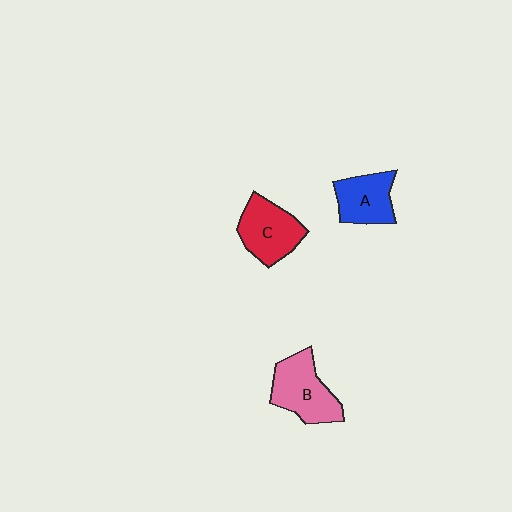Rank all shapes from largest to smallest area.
From largest to smallest: B (pink), C (red), A (blue).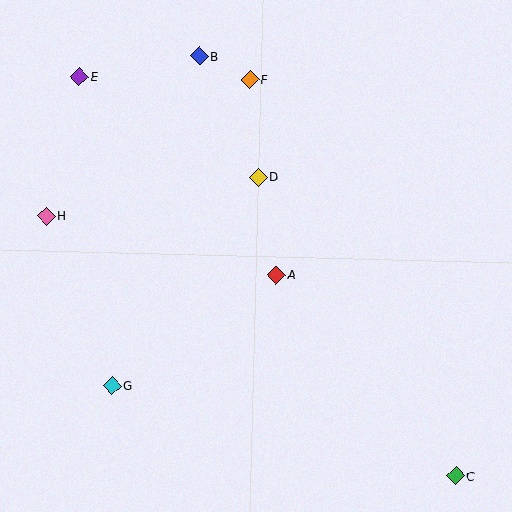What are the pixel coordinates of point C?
Point C is at (456, 476).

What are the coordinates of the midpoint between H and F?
The midpoint between H and F is at (148, 148).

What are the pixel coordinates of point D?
Point D is at (258, 177).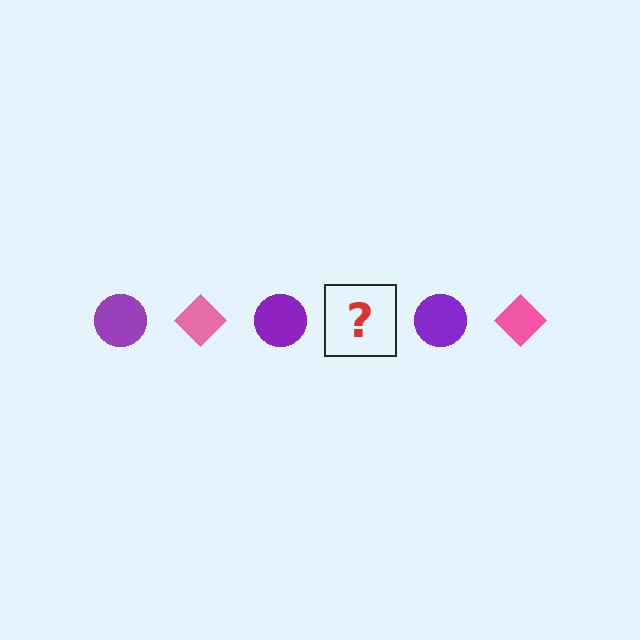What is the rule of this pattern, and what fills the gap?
The rule is that the pattern alternates between purple circle and pink diamond. The gap should be filled with a pink diamond.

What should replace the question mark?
The question mark should be replaced with a pink diamond.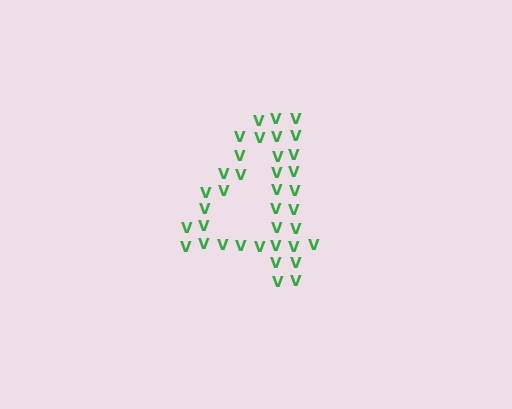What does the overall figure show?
The overall figure shows the digit 4.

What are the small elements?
The small elements are letter V's.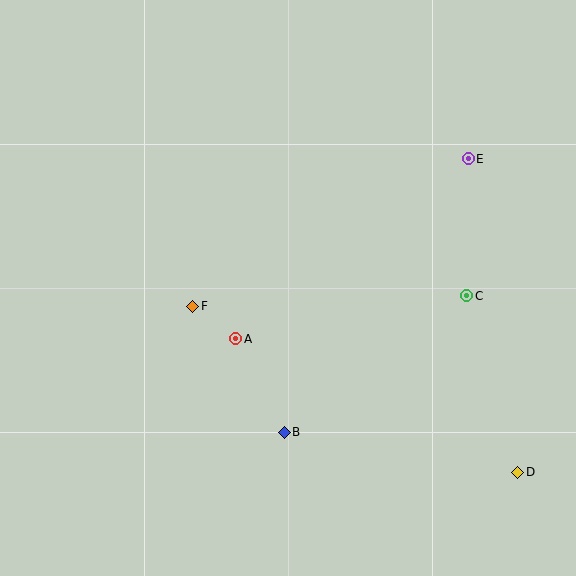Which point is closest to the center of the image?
Point A at (236, 339) is closest to the center.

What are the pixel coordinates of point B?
Point B is at (284, 432).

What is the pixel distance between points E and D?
The distance between E and D is 317 pixels.